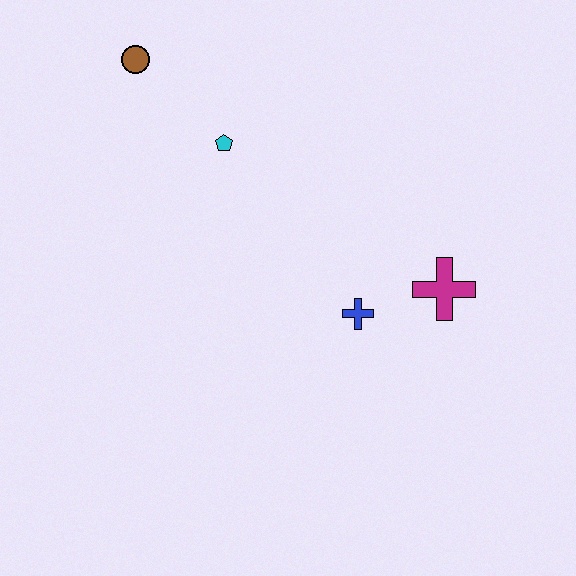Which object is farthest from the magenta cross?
The brown circle is farthest from the magenta cross.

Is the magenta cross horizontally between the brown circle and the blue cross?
No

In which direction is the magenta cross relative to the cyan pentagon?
The magenta cross is to the right of the cyan pentagon.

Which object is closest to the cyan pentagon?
The brown circle is closest to the cyan pentagon.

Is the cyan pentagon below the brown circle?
Yes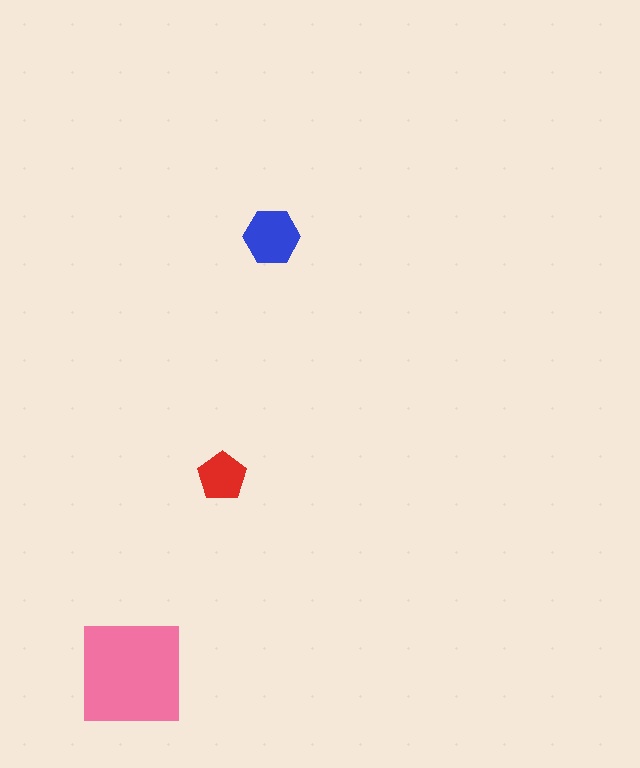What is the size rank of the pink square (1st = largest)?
1st.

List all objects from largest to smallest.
The pink square, the blue hexagon, the red pentagon.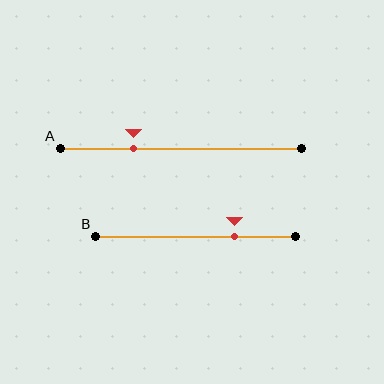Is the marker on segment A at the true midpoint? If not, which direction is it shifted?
No, the marker on segment A is shifted to the left by about 20% of the segment length.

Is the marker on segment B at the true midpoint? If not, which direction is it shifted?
No, the marker on segment B is shifted to the right by about 19% of the segment length.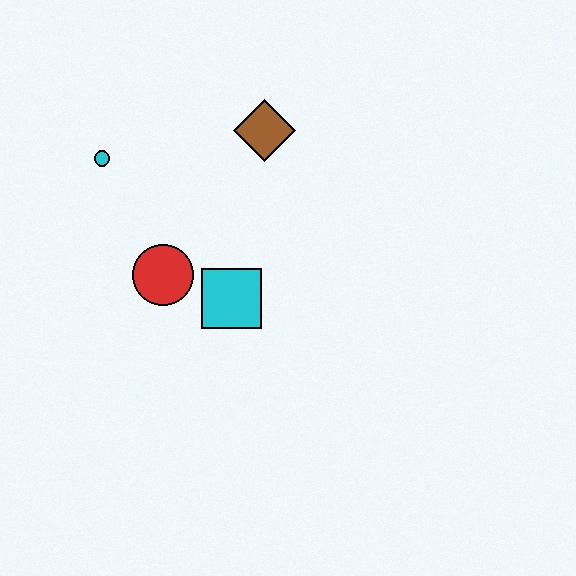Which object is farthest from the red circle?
The brown diamond is farthest from the red circle.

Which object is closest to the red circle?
The cyan square is closest to the red circle.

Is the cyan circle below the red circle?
No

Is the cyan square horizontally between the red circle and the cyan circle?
No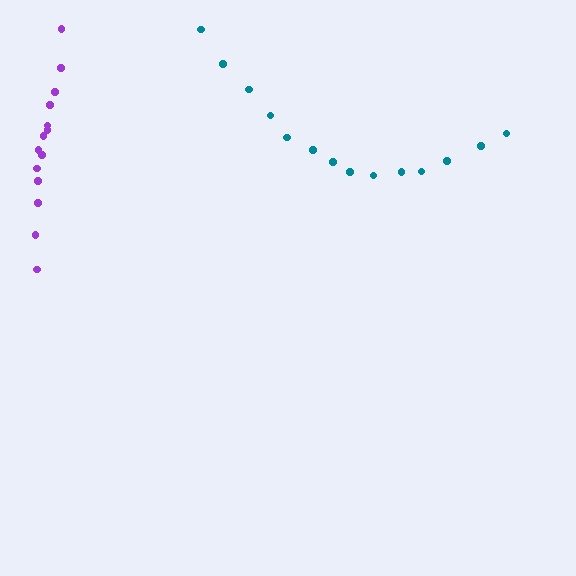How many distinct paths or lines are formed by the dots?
There are 2 distinct paths.